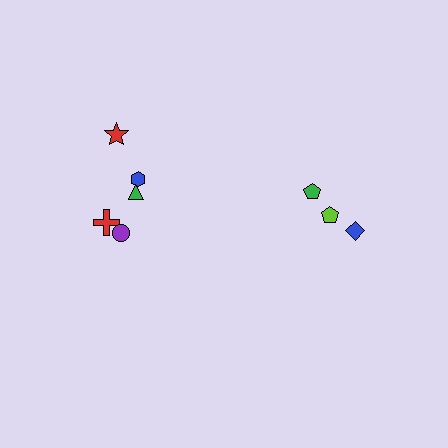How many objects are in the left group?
There are 5 objects.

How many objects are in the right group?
There are 3 objects.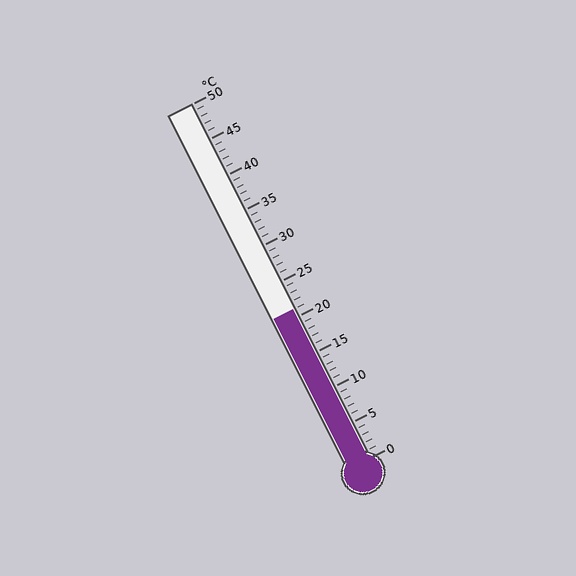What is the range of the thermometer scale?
The thermometer scale ranges from 0°C to 50°C.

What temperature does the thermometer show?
The thermometer shows approximately 21°C.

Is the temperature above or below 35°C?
The temperature is below 35°C.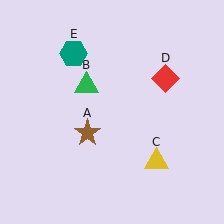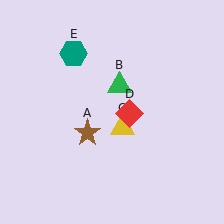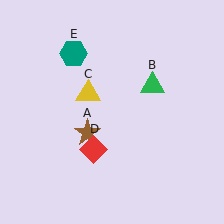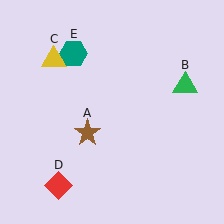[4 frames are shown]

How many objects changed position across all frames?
3 objects changed position: green triangle (object B), yellow triangle (object C), red diamond (object D).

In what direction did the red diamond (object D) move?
The red diamond (object D) moved down and to the left.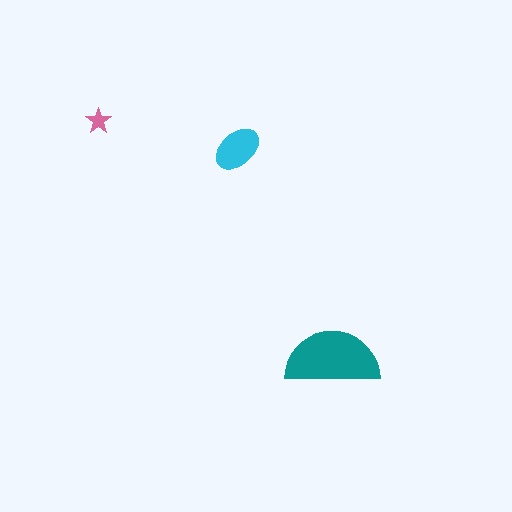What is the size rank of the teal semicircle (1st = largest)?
1st.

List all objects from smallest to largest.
The pink star, the cyan ellipse, the teal semicircle.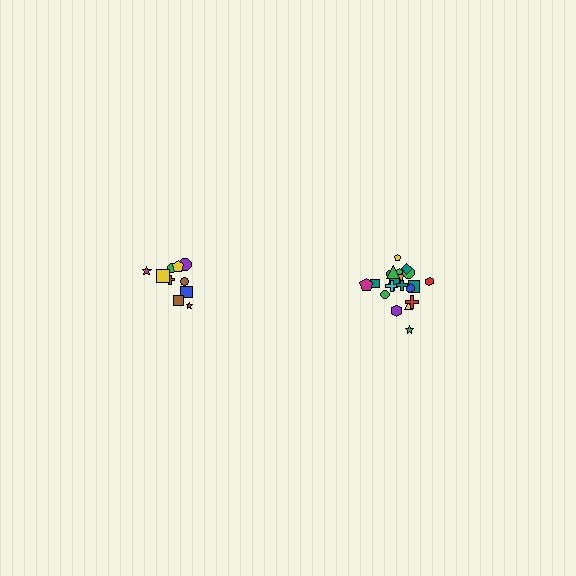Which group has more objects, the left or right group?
The right group.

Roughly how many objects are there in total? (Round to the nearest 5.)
Roughly 30 objects in total.